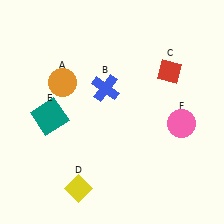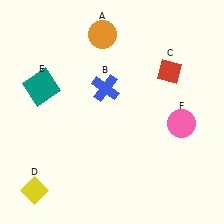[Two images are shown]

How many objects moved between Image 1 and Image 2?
3 objects moved between the two images.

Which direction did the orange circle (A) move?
The orange circle (A) moved up.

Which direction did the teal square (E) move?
The teal square (E) moved up.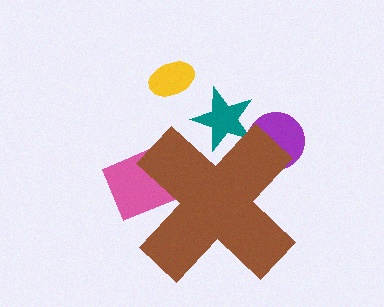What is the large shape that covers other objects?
A brown cross.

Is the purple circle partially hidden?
Yes, the purple circle is partially hidden behind the brown cross.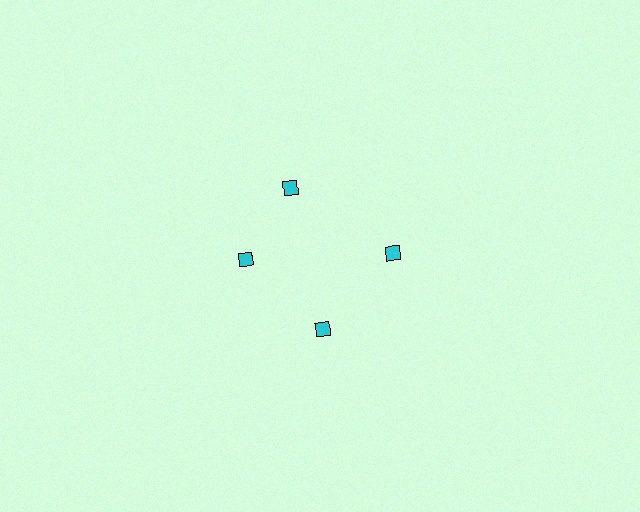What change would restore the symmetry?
The symmetry would be restored by rotating it back into even spacing with its neighbors so that all 4 diamonds sit at equal angles and equal distance from the center.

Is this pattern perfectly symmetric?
No. The 4 cyan diamonds are arranged in a ring, but one element near the 12 o'clock position is rotated out of alignment along the ring, breaking the 4-fold rotational symmetry.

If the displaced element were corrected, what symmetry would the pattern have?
It would have 4-fold rotational symmetry — the pattern would map onto itself every 90 degrees.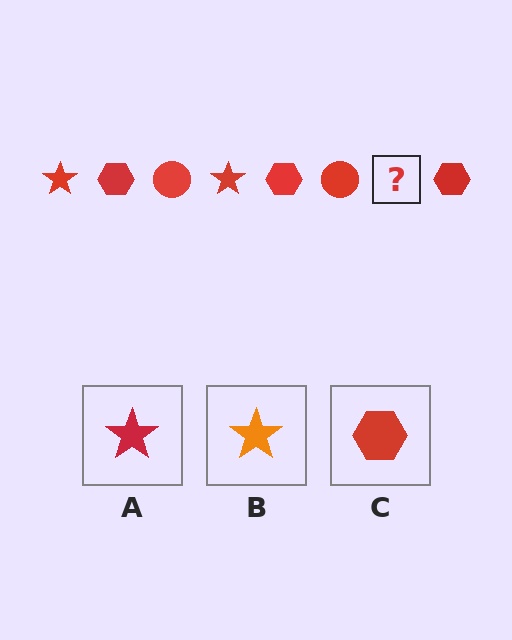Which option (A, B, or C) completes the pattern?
A.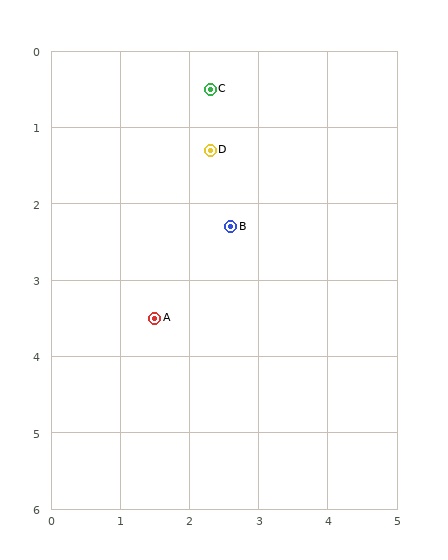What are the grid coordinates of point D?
Point D is at approximately (2.3, 1.3).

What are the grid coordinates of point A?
Point A is at approximately (1.5, 3.5).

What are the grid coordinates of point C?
Point C is at approximately (2.3, 0.5).